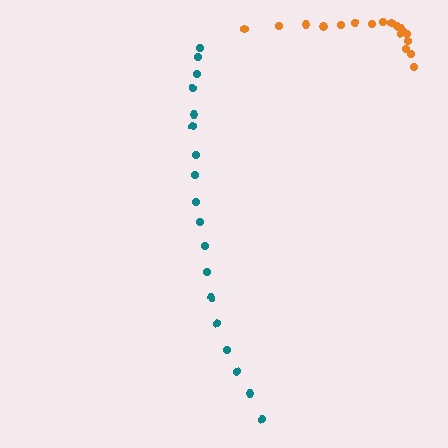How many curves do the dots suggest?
There are 2 distinct paths.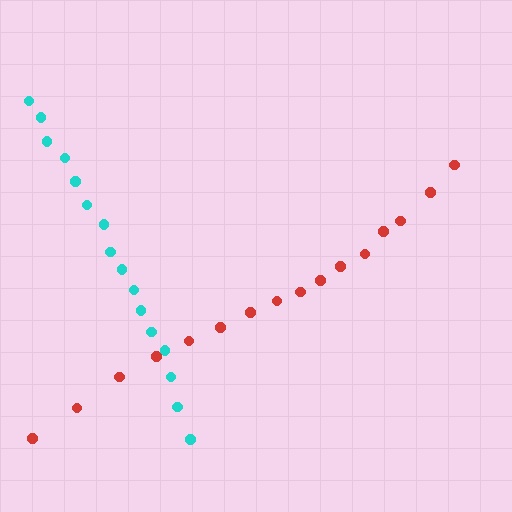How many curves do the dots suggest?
There are 2 distinct paths.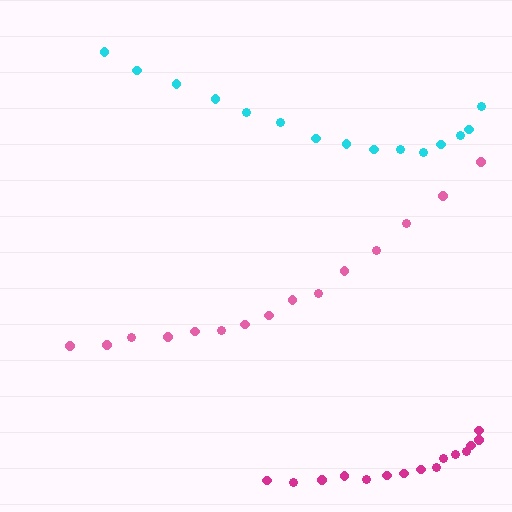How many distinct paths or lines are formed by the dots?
There are 3 distinct paths.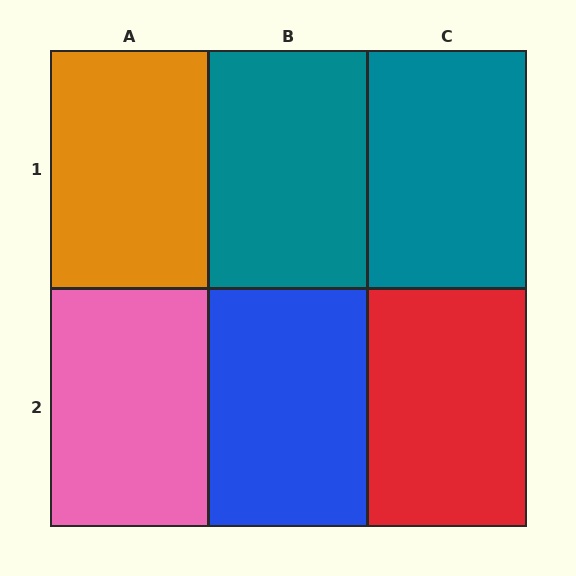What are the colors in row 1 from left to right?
Orange, teal, teal.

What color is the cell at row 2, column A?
Pink.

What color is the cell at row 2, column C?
Red.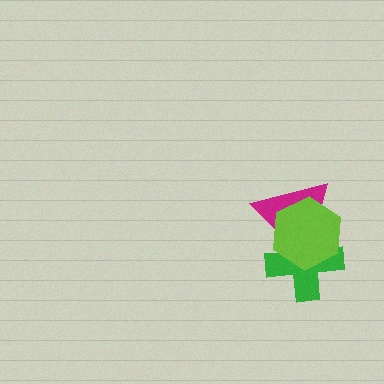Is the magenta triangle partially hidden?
Yes, it is partially covered by another shape.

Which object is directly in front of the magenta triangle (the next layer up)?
The green cross is directly in front of the magenta triangle.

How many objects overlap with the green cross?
2 objects overlap with the green cross.